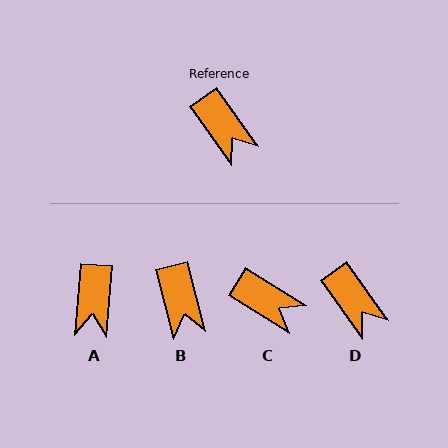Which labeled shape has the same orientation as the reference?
D.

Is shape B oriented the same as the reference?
No, it is off by about 21 degrees.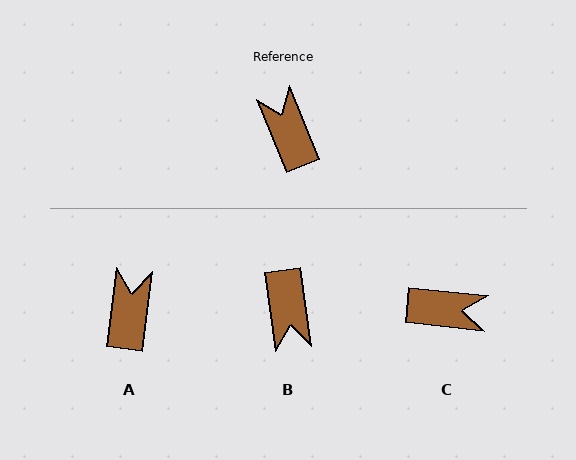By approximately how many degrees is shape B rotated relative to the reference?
Approximately 165 degrees counter-clockwise.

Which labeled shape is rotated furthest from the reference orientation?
B, about 165 degrees away.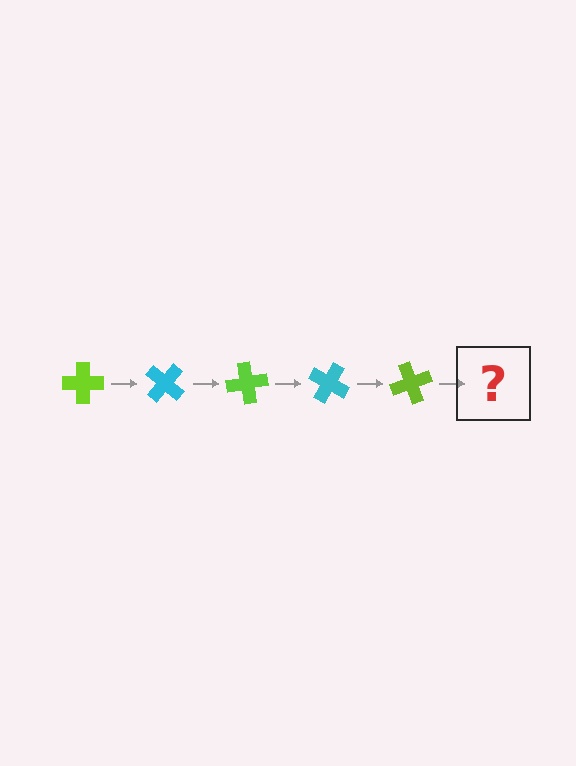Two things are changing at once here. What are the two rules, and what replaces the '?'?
The two rules are that it rotates 40 degrees each step and the color cycles through lime and cyan. The '?' should be a cyan cross, rotated 200 degrees from the start.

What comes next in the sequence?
The next element should be a cyan cross, rotated 200 degrees from the start.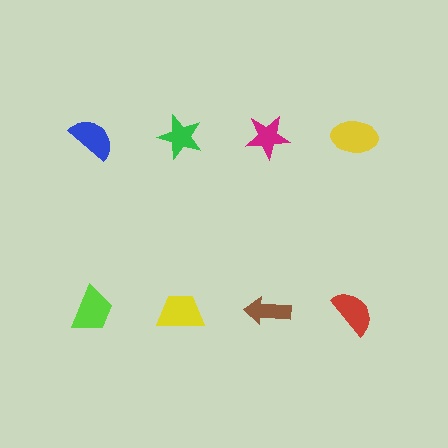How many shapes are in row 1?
4 shapes.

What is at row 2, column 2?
A yellow trapezoid.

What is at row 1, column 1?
A blue semicircle.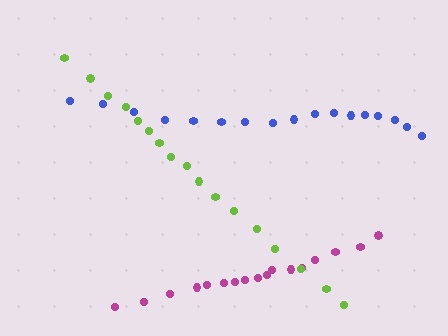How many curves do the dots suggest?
There are 3 distinct paths.